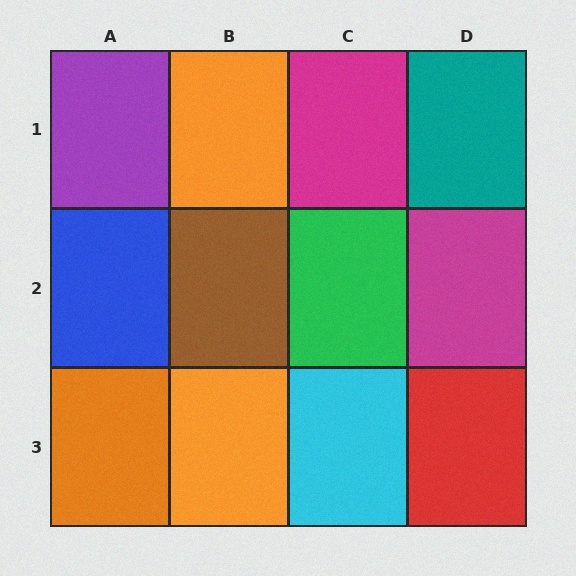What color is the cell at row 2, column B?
Brown.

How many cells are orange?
3 cells are orange.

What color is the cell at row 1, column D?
Teal.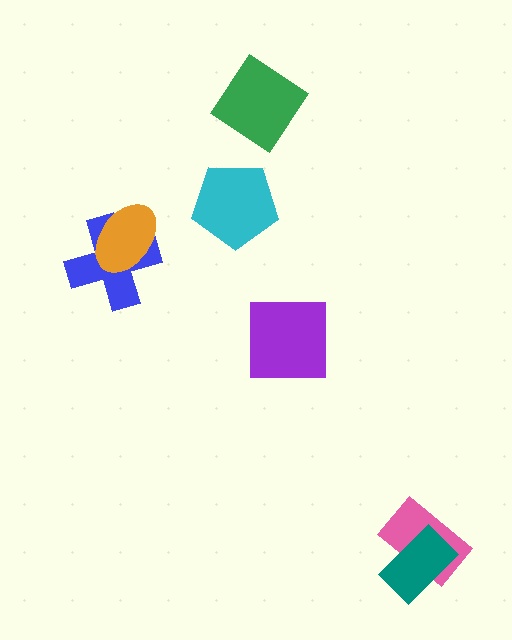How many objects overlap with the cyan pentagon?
0 objects overlap with the cyan pentagon.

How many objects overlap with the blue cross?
1 object overlaps with the blue cross.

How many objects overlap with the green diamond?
0 objects overlap with the green diamond.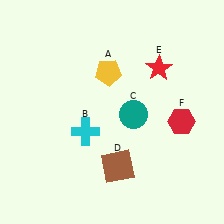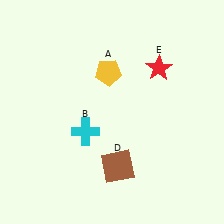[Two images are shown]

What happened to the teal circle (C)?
The teal circle (C) was removed in Image 2. It was in the bottom-right area of Image 1.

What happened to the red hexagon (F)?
The red hexagon (F) was removed in Image 2. It was in the bottom-right area of Image 1.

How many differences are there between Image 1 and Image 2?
There are 2 differences between the two images.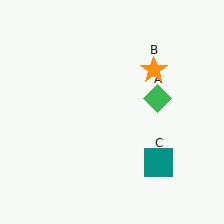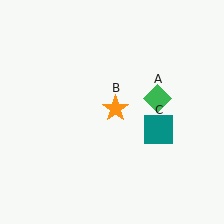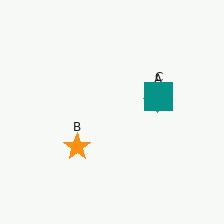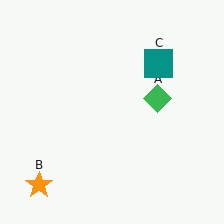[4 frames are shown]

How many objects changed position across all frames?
2 objects changed position: orange star (object B), teal square (object C).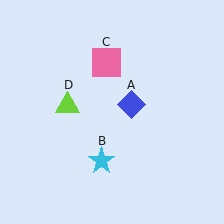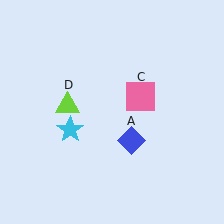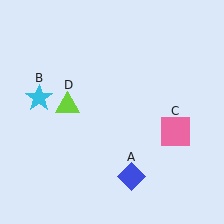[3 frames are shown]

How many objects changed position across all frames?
3 objects changed position: blue diamond (object A), cyan star (object B), pink square (object C).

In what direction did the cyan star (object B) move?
The cyan star (object B) moved up and to the left.